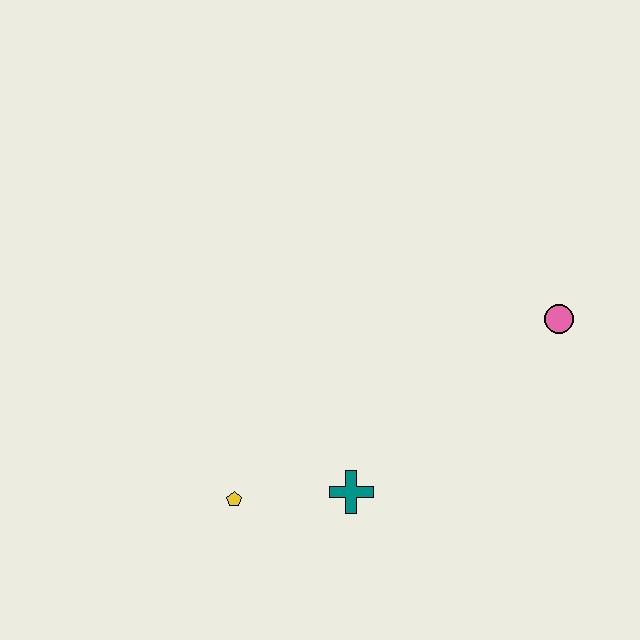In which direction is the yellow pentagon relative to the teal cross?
The yellow pentagon is to the left of the teal cross.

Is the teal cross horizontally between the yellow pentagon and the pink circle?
Yes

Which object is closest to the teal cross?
The yellow pentagon is closest to the teal cross.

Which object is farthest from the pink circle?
The yellow pentagon is farthest from the pink circle.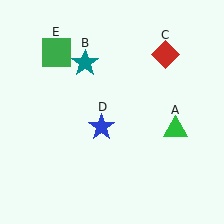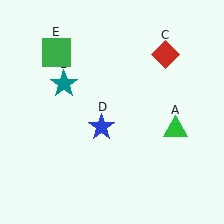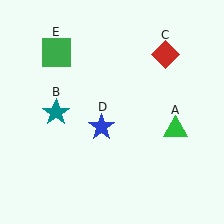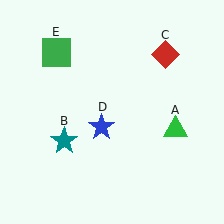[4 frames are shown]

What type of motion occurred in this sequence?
The teal star (object B) rotated counterclockwise around the center of the scene.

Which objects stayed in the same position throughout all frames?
Green triangle (object A) and red diamond (object C) and blue star (object D) and green square (object E) remained stationary.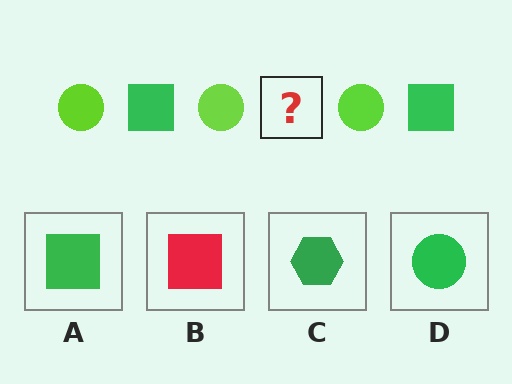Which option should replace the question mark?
Option A.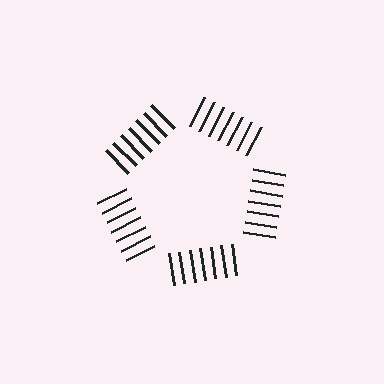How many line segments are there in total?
35 — 7 along each of the 5 edges.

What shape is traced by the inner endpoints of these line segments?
An illusory pentagon — the line segments terminate on its edges but no continuous stroke is drawn.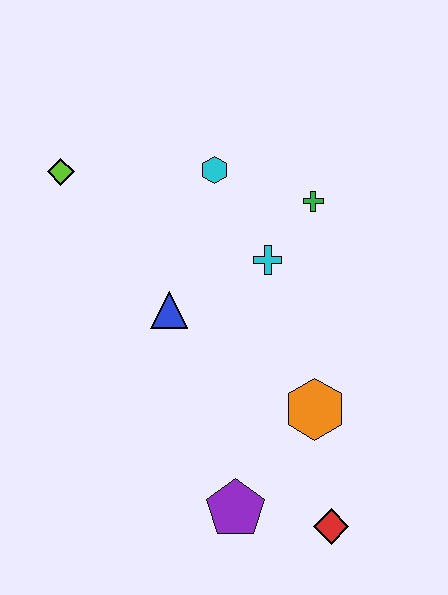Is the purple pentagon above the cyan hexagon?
No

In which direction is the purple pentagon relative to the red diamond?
The purple pentagon is to the left of the red diamond.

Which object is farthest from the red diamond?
The lime diamond is farthest from the red diamond.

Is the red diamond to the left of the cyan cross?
No